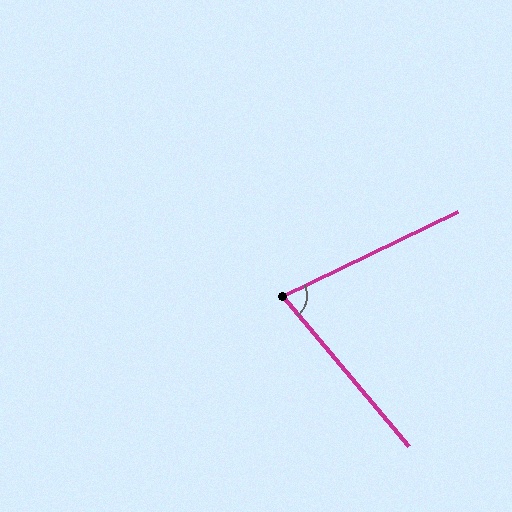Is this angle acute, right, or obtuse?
It is acute.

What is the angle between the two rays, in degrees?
Approximately 76 degrees.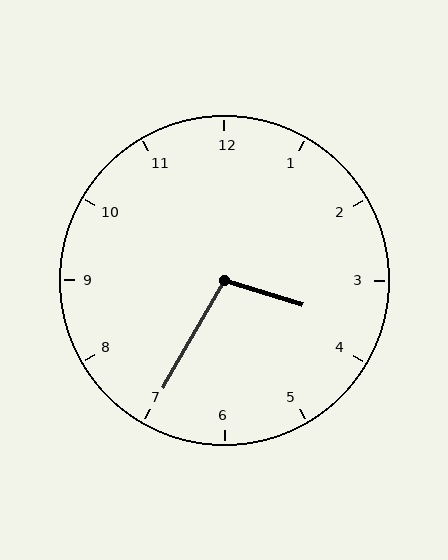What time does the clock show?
3:35.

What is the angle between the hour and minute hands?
Approximately 102 degrees.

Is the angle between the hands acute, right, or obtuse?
It is obtuse.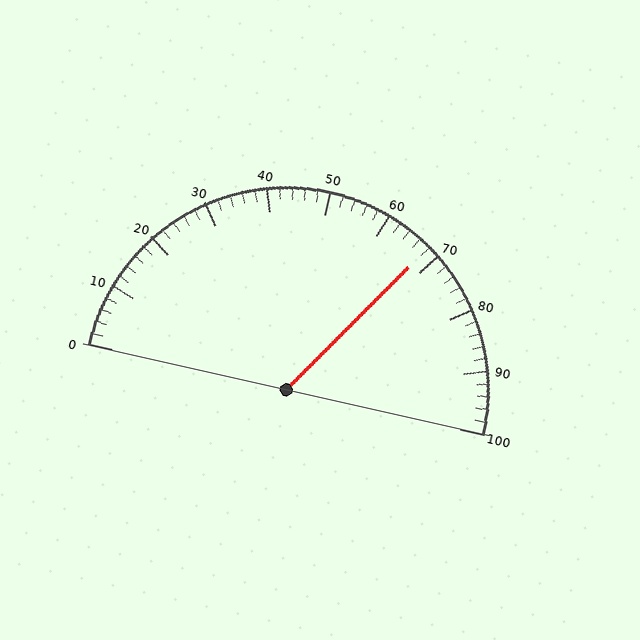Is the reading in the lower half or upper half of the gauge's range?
The reading is in the upper half of the range (0 to 100).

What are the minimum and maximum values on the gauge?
The gauge ranges from 0 to 100.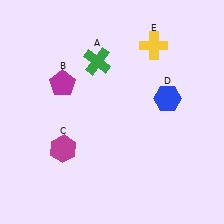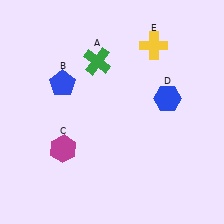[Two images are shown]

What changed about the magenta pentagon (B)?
In Image 1, B is magenta. In Image 2, it changed to blue.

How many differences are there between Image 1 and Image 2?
There is 1 difference between the two images.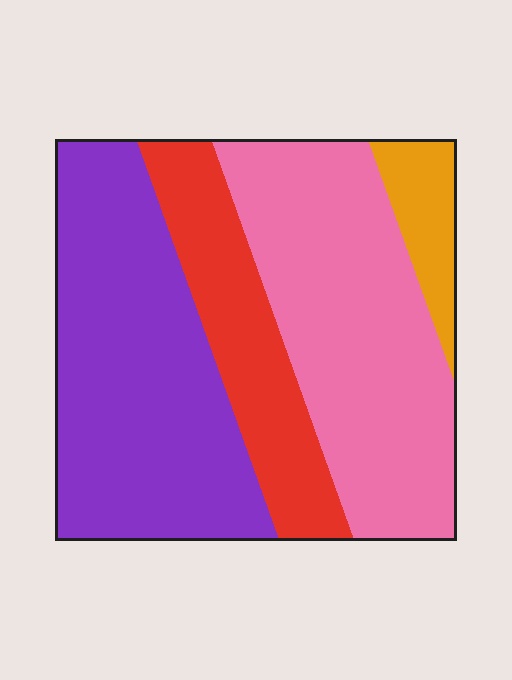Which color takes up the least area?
Orange, at roughly 5%.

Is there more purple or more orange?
Purple.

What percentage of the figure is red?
Red covers roughly 20% of the figure.